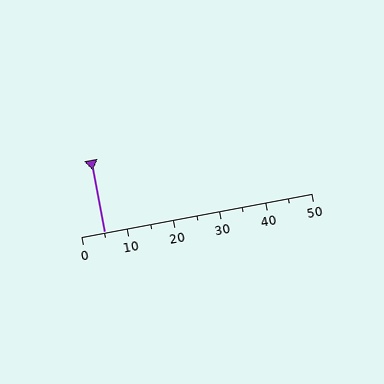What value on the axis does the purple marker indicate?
The marker indicates approximately 5.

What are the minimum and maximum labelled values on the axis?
The axis runs from 0 to 50.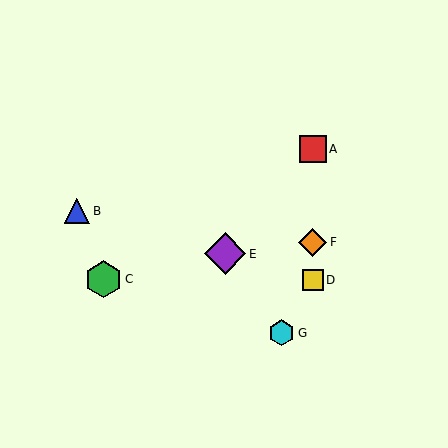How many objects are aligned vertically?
3 objects (A, D, F) are aligned vertically.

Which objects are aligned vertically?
Objects A, D, F are aligned vertically.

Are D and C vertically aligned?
No, D is at x≈313 and C is at x≈104.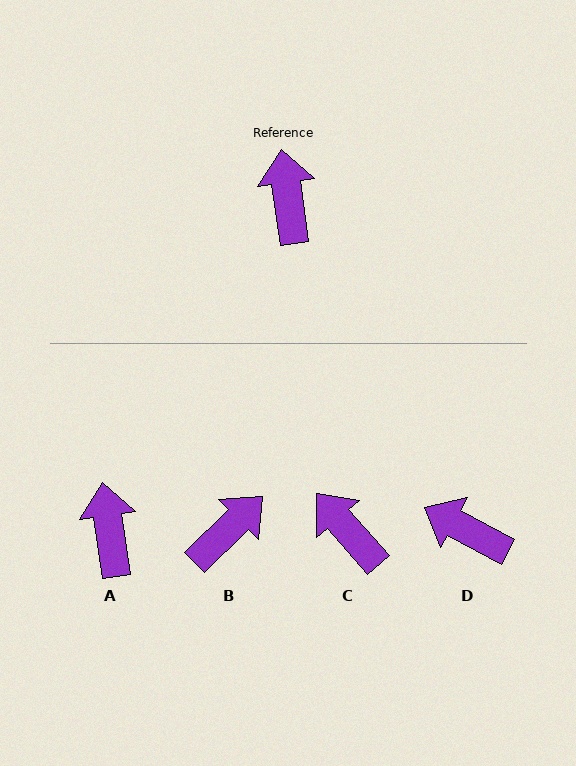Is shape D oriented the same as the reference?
No, it is off by about 54 degrees.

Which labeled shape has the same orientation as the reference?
A.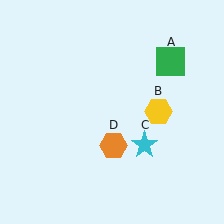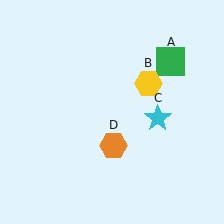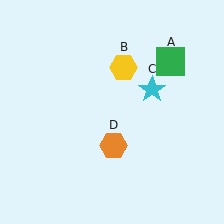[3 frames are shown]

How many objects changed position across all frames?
2 objects changed position: yellow hexagon (object B), cyan star (object C).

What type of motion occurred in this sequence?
The yellow hexagon (object B), cyan star (object C) rotated counterclockwise around the center of the scene.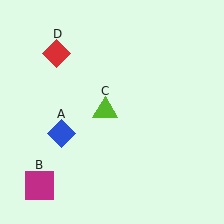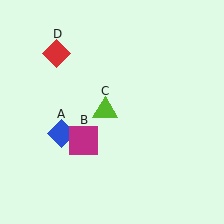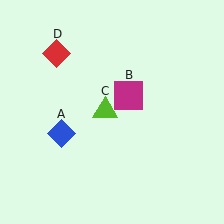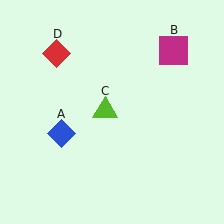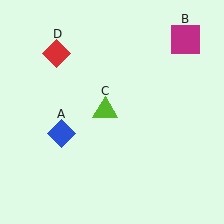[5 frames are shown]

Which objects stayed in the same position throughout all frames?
Blue diamond (object A) and lime triangle (object C) and red diamond (object D) remained stationary.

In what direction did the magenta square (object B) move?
The magenta square (object B) moved up and to the right.